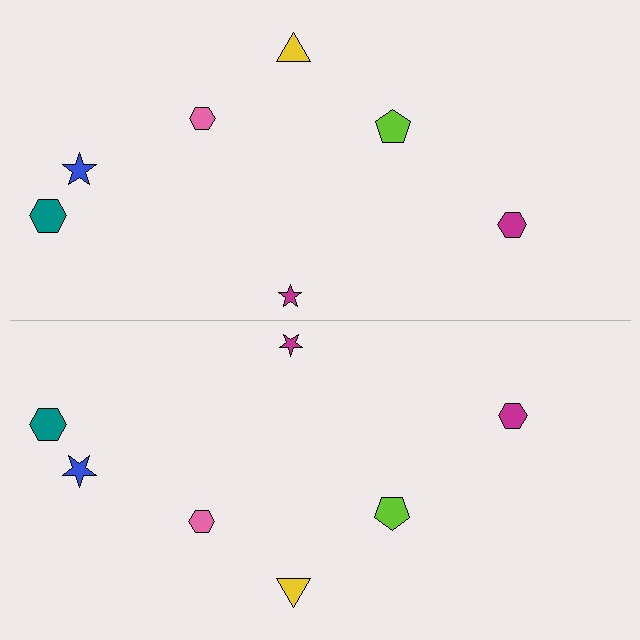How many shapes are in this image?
There are 14 shapes in this image.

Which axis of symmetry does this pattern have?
The pattern has a horizontal axis of symmetry running through the center of the image.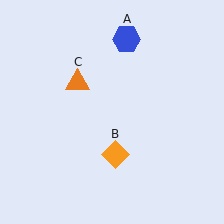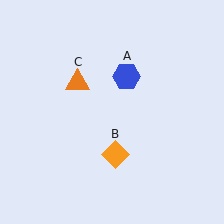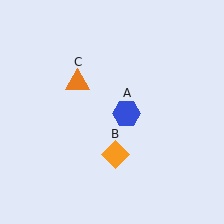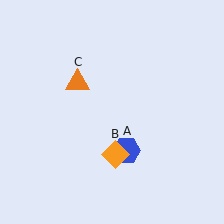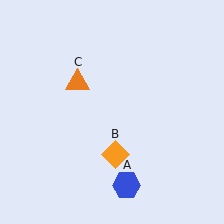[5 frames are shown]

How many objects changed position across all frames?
1 object changed position: blue hexagon (object A).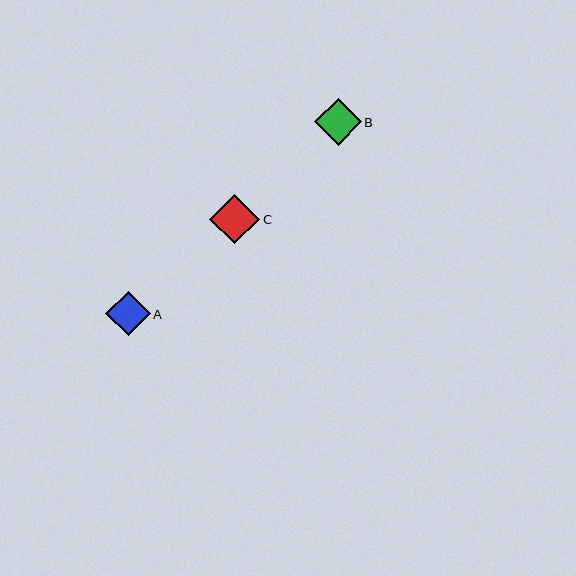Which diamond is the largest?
Diamond C is the largest with a size of approximately 50 pixels.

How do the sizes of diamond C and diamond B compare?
Diamond C and diamond B are approximately the same size.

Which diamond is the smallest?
Diamond A is the smallest with a size of approximately 44 pixels.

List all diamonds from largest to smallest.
From largest to smallest: C, B, A.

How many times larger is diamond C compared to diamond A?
Diamond C is approximately 1.1 times the size of diamond A.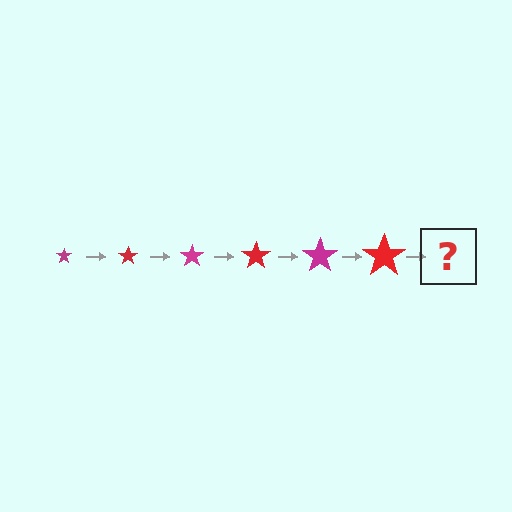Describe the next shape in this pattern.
It should be a magenta star, larger than the previous one.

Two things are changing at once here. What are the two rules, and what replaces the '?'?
The two rules are that the star grows larger each step and the color cycles through magenta and red. The '?' should be a magenta star, larger than the previous one.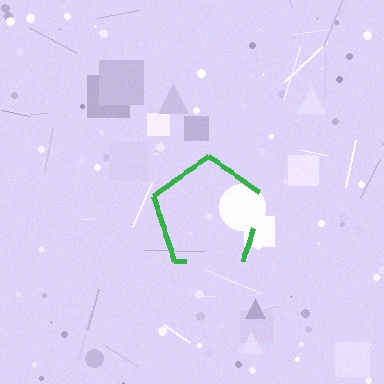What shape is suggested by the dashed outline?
The dashed outline suggests a pentagon.